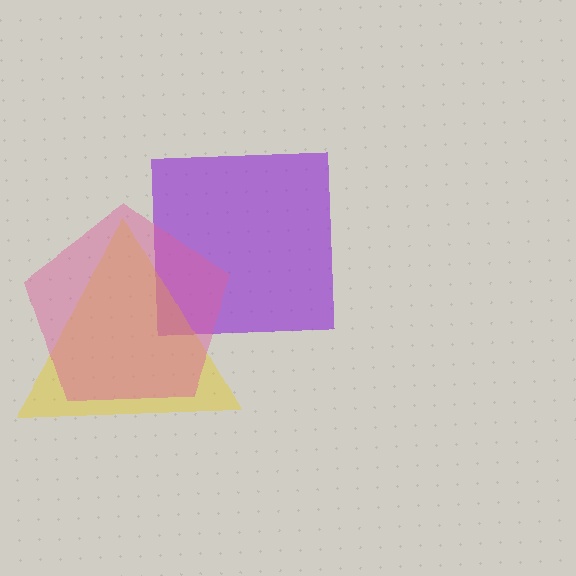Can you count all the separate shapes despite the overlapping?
Yes, there are 3 separate shapes.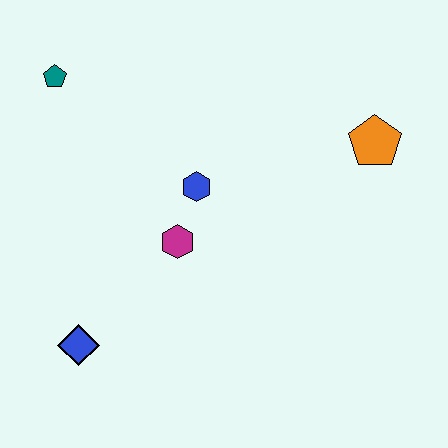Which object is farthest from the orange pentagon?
The blue diamond is farthest from the orange pentagon.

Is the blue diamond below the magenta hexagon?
Yes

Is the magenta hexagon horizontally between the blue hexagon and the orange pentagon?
No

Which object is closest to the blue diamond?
The magenta hexagon is closest to the blue diamond.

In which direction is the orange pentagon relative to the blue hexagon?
The orange pentagon is to the right of the blue hexagon.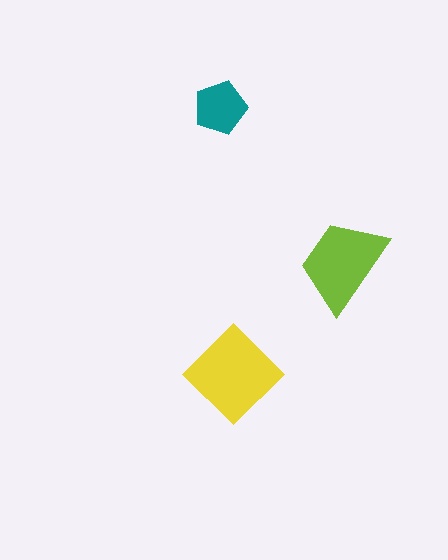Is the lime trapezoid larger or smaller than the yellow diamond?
Smaller.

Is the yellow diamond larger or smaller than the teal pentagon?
Larger.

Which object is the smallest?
The teal pentagon.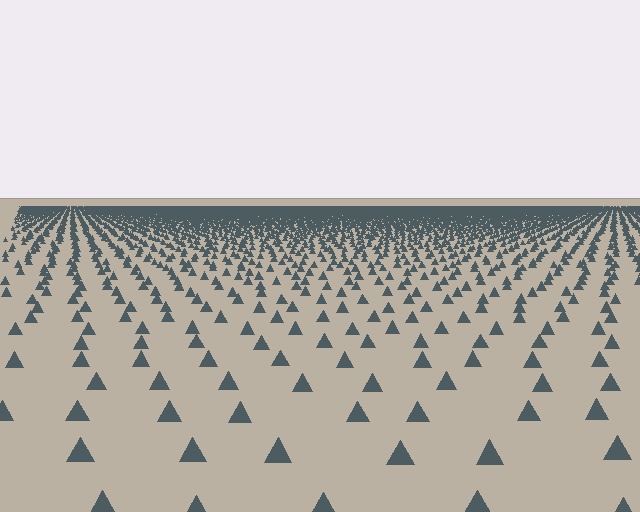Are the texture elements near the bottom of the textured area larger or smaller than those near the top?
Larger. Near the bottom, elements are closer to the viewer and appear at a bigger on-screen size.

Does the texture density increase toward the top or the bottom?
Density increases toward the top.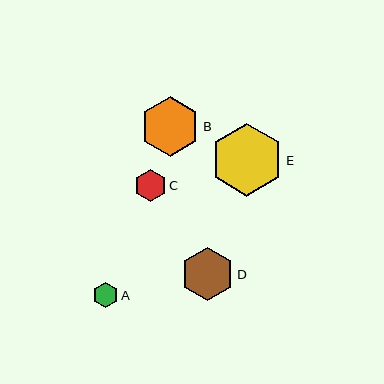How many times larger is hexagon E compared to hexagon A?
Hexagon E is approximately 2.8 times the size of hexagon A.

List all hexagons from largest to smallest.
From largest to smallest: E, B, D, C, A.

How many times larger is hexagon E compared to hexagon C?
Hexagon E is approximately 2.3 times the size of hexagon C.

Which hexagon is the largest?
Hexagon E is the largest with a size of approximately 72 pixels.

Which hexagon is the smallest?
Hexagon A is the smallest with a size of approximately 25 pixels.